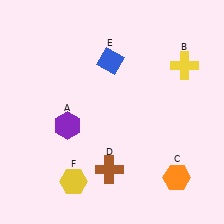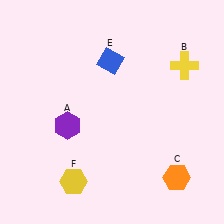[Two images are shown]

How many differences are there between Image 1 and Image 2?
There is 1 difference between the two images.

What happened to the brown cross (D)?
The brown cross (D) was removed in Image 2. It was in the bottom-left area of Image 1.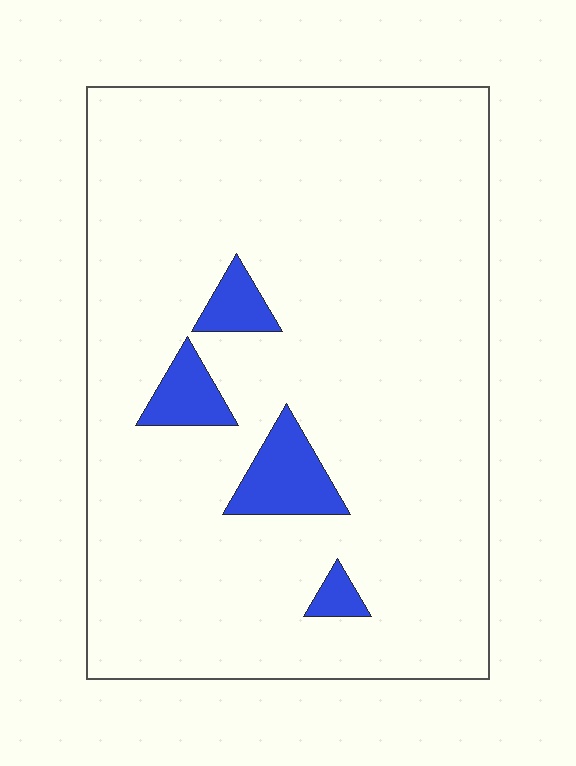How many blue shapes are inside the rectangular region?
4.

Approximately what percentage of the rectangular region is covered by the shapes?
Approximately 5%.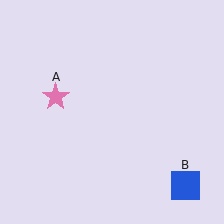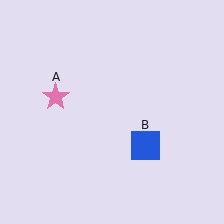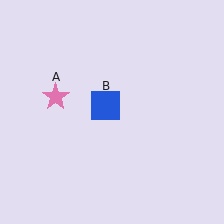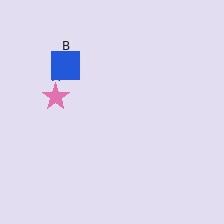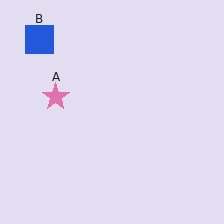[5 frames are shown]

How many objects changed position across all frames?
1 object changed position: blue square (object B).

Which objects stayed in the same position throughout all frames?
Pink star (object A) remained stationary.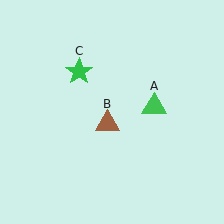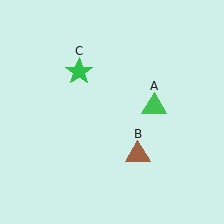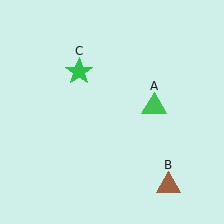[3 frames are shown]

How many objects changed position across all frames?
1 object changed position: brown triangle (object B).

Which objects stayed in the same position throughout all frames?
Green triangle (object A) and green star (object C) remained stationary.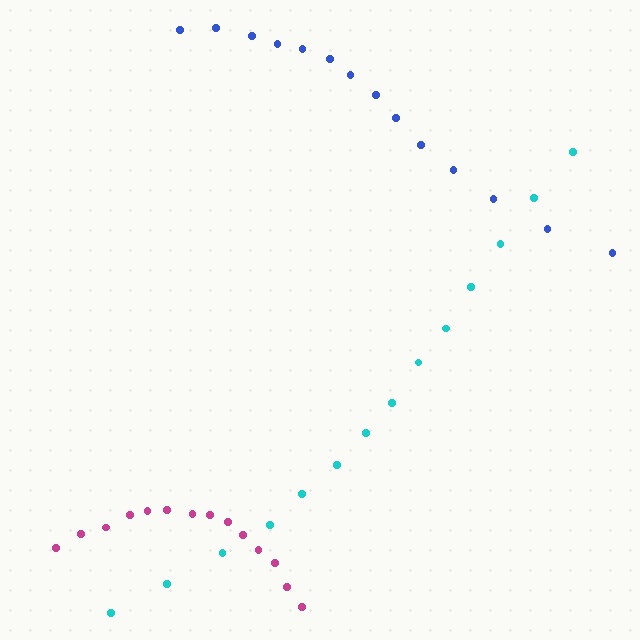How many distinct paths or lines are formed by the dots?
There are 3 distinct paths.